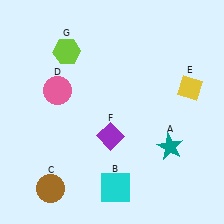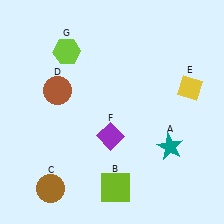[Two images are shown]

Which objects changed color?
B changed from cyan to lime. D changed from pink to brown.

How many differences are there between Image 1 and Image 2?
There are 2 differences between the two images.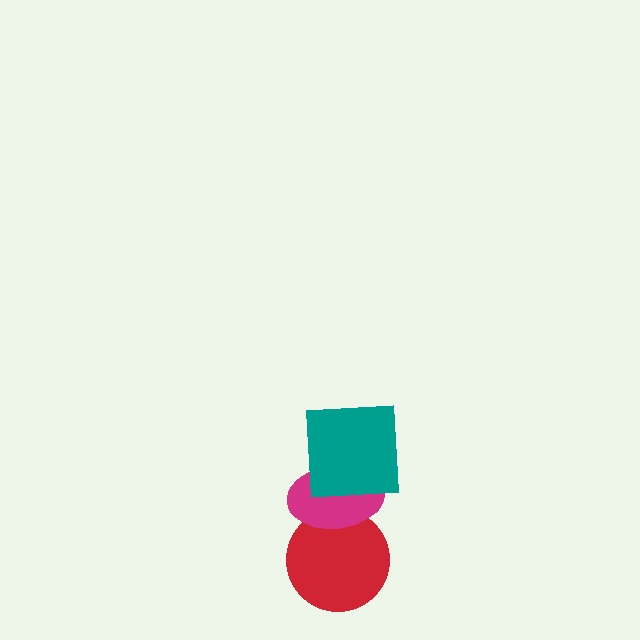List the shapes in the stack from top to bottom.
From top to bottom: the teal square, the magenta ellipse, the red circle.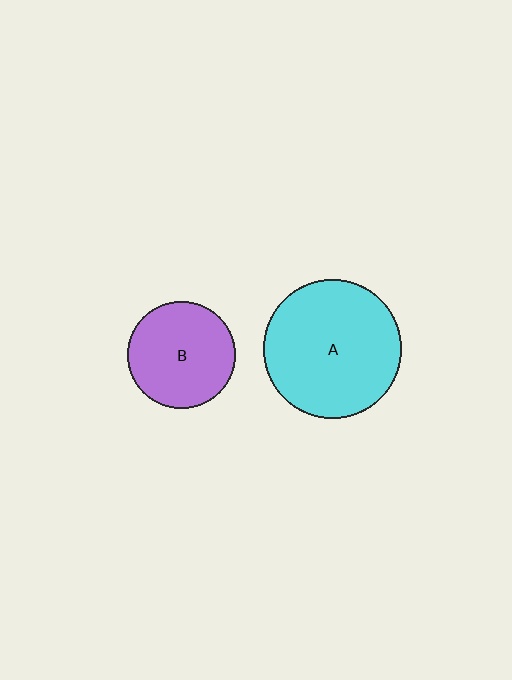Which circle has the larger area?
Circle A (cyan).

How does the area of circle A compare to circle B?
Approximately 1.7 times.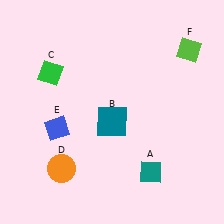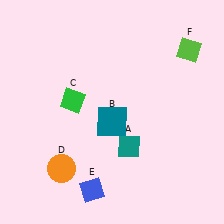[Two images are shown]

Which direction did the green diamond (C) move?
The green diamond (C) moved down.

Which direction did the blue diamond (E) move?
The blue diamond (E) moved down.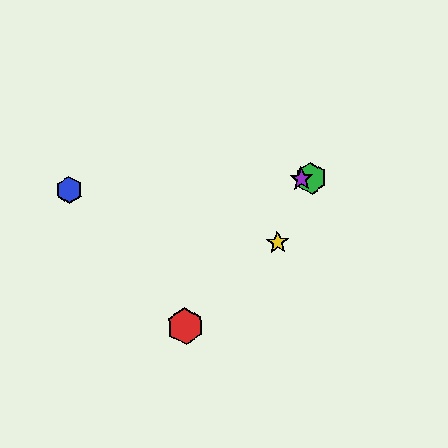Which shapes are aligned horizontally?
The blue hexagon, the green hexagon, the purple star are aligned horizontally.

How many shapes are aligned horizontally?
3 shapes (the blue hexagon, the green hexagon, the purple star) are aligned horizontally.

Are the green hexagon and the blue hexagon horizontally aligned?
Yes, both are at y≈178.